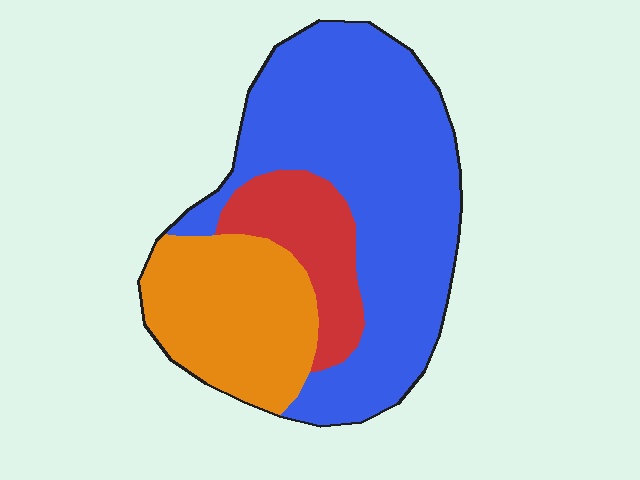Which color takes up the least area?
Red, at roughly 15%.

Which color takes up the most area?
Blue, at roughly 60%.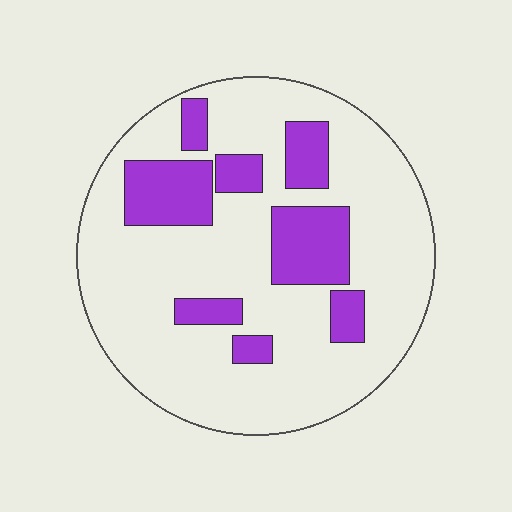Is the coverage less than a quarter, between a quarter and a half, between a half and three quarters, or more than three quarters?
Less than a quarter.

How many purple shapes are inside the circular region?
8.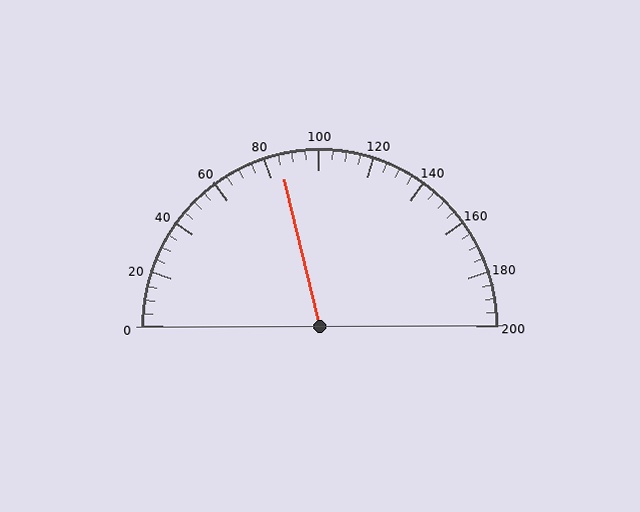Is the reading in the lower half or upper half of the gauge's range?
The reading is in the lower half of the range (0 to 200).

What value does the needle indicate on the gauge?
The needle indicates approximately 85.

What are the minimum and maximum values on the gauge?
The gauge ranges from 0 to 200.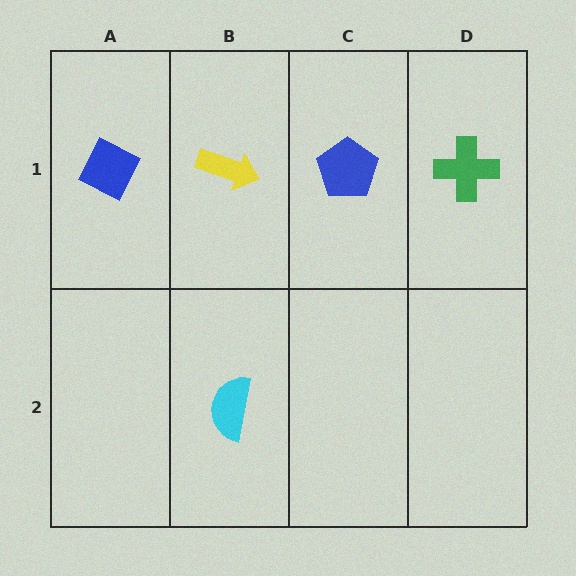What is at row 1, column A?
A blue diamond.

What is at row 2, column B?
A cyan semicircle.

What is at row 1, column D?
A green cross.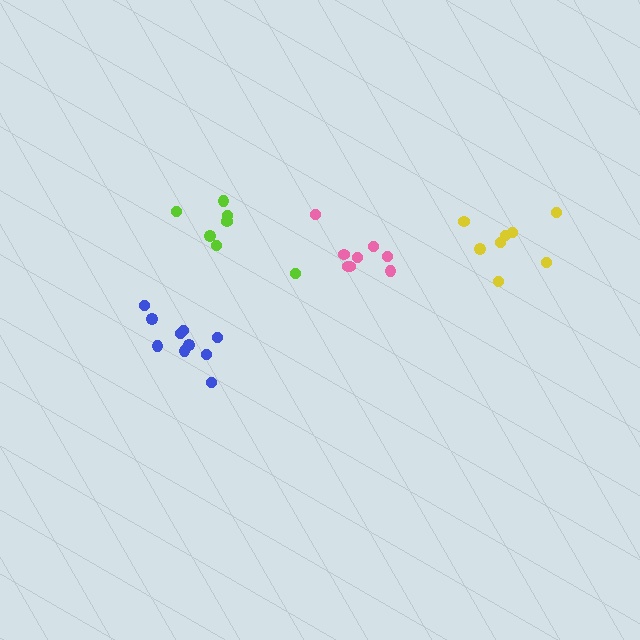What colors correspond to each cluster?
The clusters are colored: blue, lime, yellow, pink.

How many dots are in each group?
Group 1: 10 dots, Group 2: 7 dots, Group 3: 8 dots, Group 4: 8 dots (33 total).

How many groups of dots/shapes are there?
There are 4 groups.